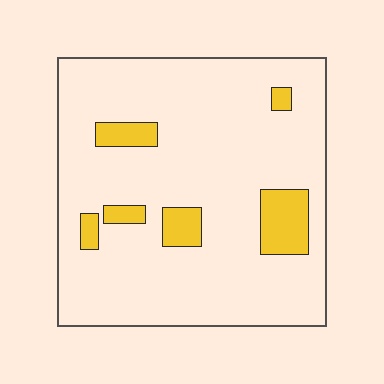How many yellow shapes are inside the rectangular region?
6.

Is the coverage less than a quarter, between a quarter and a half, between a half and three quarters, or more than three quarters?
Less than a quarter.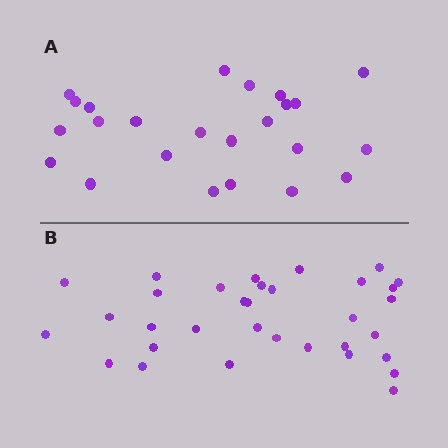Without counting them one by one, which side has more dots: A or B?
Region B (the bottom region) has more dots.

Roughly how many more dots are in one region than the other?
Region B has roughly 8 or so more dots than region A.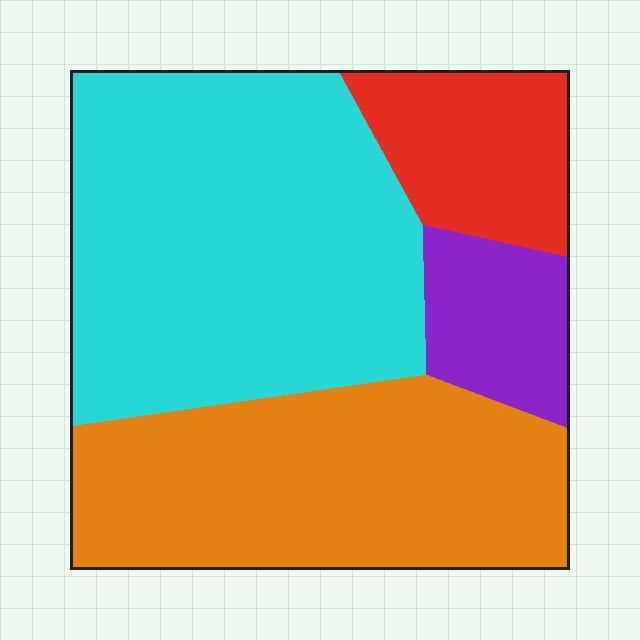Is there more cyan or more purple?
Cyan.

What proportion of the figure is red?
Red takes up about one eighth (1/8) of the figure.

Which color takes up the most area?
Cyan, at roughly 45%.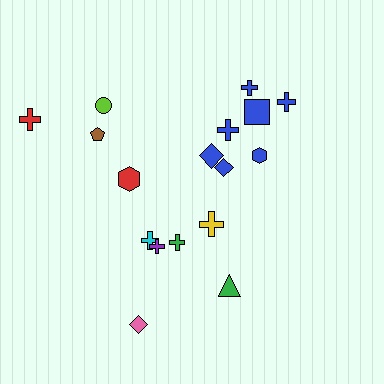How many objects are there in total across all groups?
There are 17 objects.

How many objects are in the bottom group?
There are 5 objects.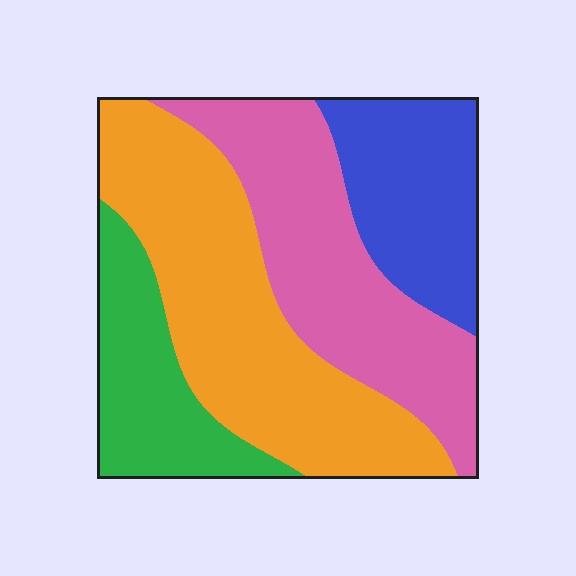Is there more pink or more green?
Pink.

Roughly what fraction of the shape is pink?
Pink takes up about one quarter (1/4) of the shape.